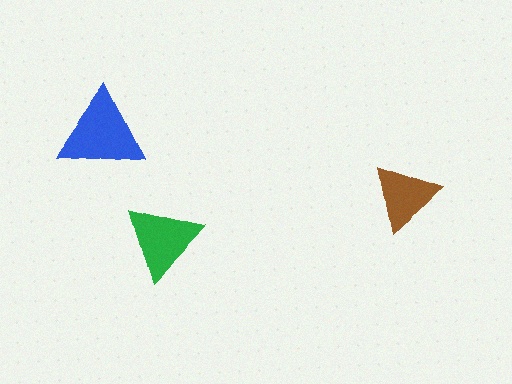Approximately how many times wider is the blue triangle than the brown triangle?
About 1.5 times wider.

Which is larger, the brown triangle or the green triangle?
The green one.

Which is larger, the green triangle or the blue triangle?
The blue one.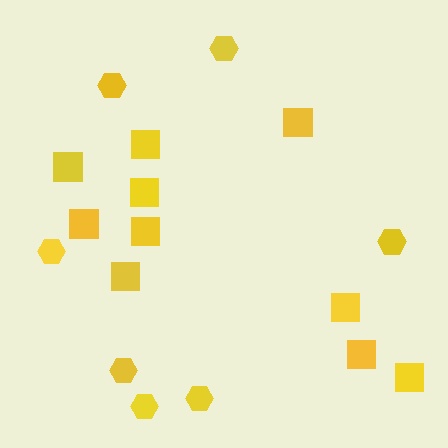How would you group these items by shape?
There are 2 groups: one group of squares (10) and one group of hexagons (7).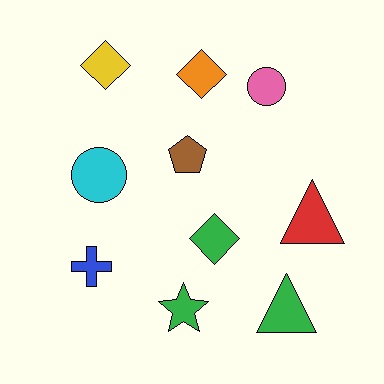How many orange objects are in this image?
There is 1 orange object.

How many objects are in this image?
There are 10 objects.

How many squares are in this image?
There are no squares.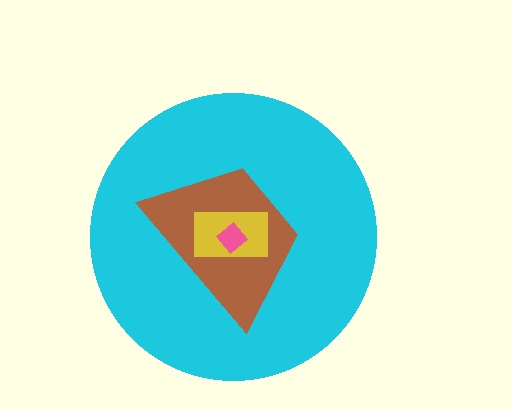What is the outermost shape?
The cyan circle.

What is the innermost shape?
The pink diamond.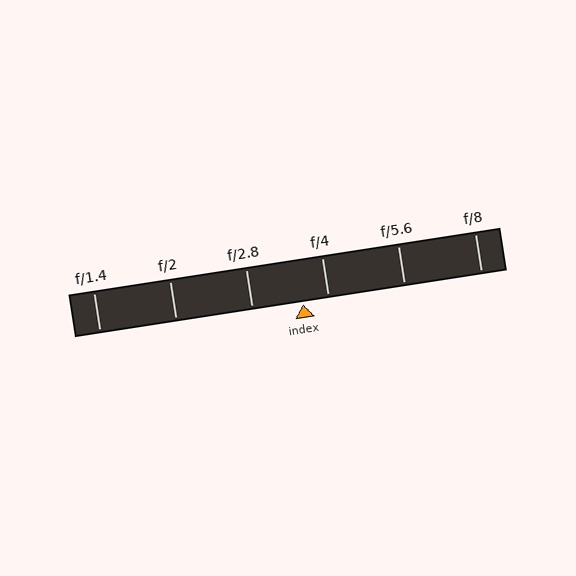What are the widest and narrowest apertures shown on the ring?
The widest aperture shown is f/1.4 and the narrowest is f/8.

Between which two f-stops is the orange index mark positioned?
The index mark is between f/2.8 and f/4.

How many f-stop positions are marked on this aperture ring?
There are 6 f-stop positions marked.